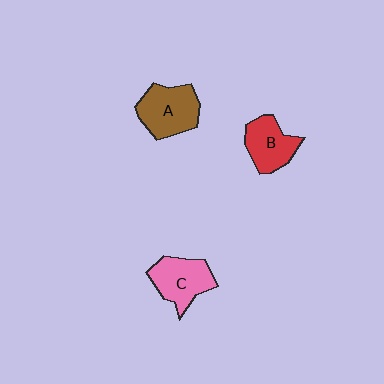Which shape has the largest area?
Shape A (brown).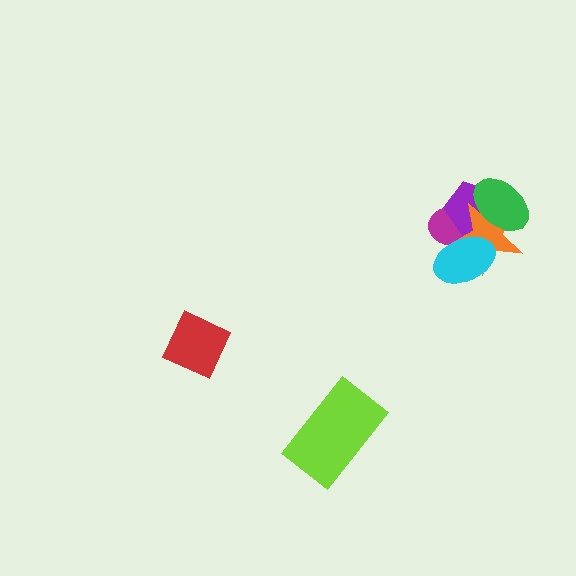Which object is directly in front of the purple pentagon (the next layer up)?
The orange star is directly in front of the purple pentagon.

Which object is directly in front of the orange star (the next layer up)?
The green ellipse is directly in front of the orange star.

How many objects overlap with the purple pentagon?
4 objects overlap with the purple pentagon.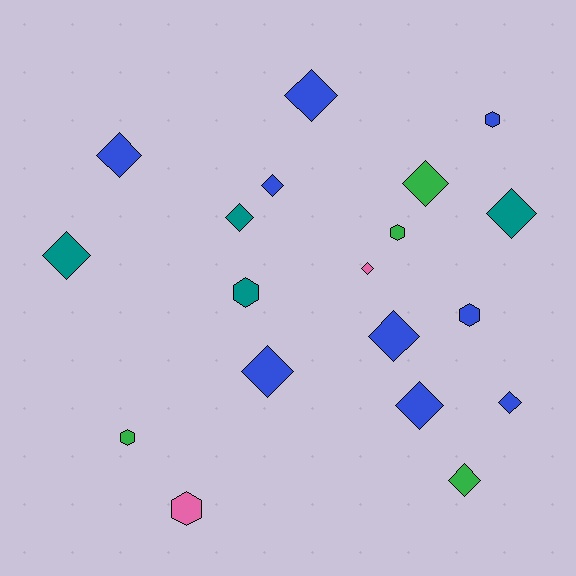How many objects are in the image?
There are 19 objects.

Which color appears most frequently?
Blue, with 9 objects.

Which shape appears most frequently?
Diamond, with 13 objects.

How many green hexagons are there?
There are 2 green hexagons.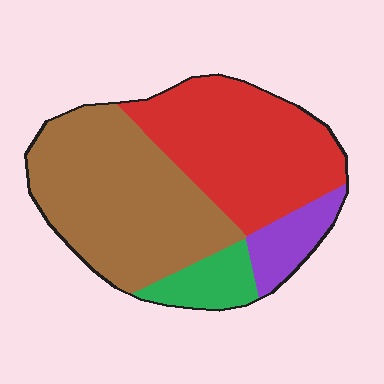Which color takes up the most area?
Brown, at roughly 45%.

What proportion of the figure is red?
Red takes up between a third and a half of the figure.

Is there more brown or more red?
Brown.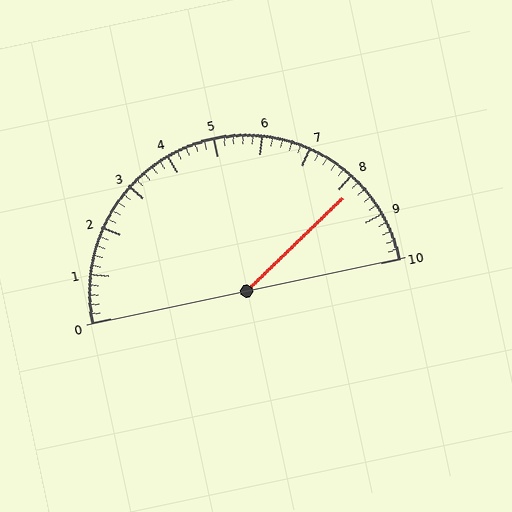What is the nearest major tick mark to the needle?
The nearest major tick mark is 8.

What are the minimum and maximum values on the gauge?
The gauge ranges from 0 to 10.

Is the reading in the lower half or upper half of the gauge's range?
The reading is in the upper half of the range (0 to 10).